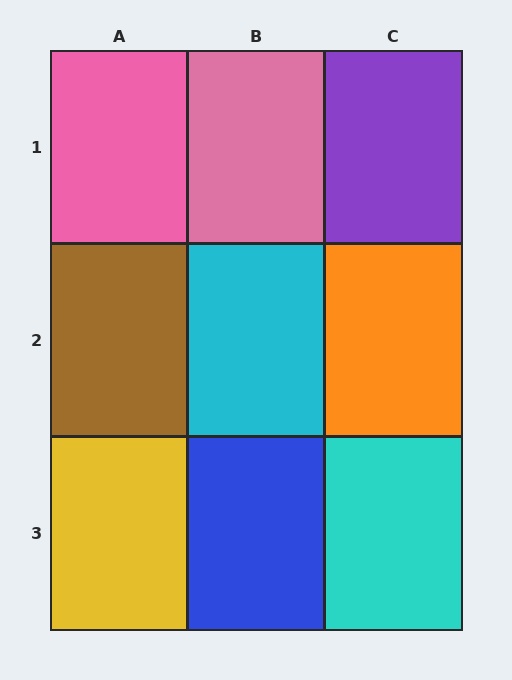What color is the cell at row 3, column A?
Yellow.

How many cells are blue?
1 cell is blue.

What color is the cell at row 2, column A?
Brown.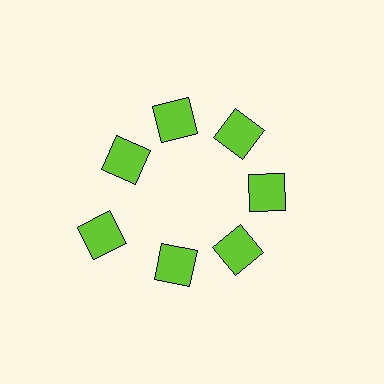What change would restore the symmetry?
The symmetry would be restored by moving it inward, back onto the ring so that all 7 squares sit at equal angles and equal distance from the center.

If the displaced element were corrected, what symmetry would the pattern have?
It would have 7-fold rotational symmetry — the pattern would map onto itself every 51 degrees.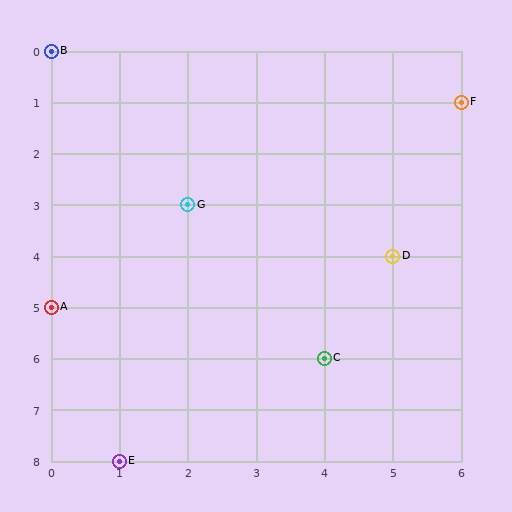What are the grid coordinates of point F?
Point F is at grid coordinates (6, 1).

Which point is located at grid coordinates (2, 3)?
Point G is at (2, 3).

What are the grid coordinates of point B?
Point B is at grid coordinates (0, 0).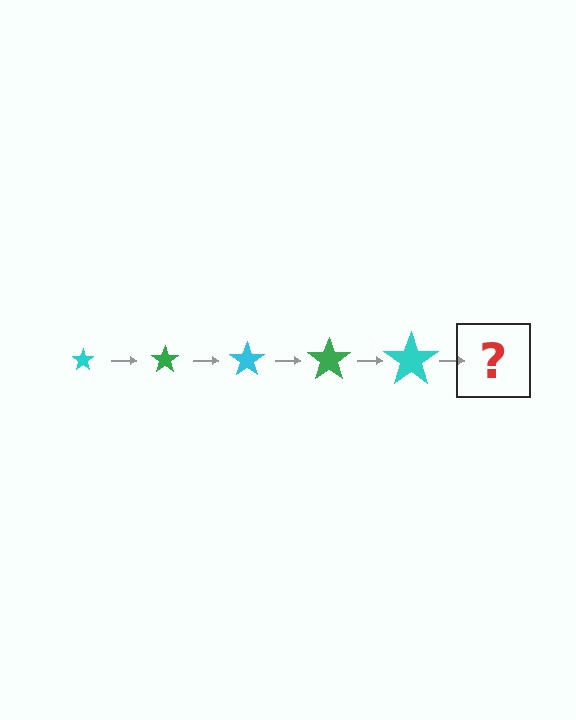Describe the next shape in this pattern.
It should be a green star, larger than the previous one.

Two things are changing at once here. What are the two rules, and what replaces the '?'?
The two rules are that the star grows larger each step and the color cycles through cyan and green. The '?' should be a green star, larger than the previous one.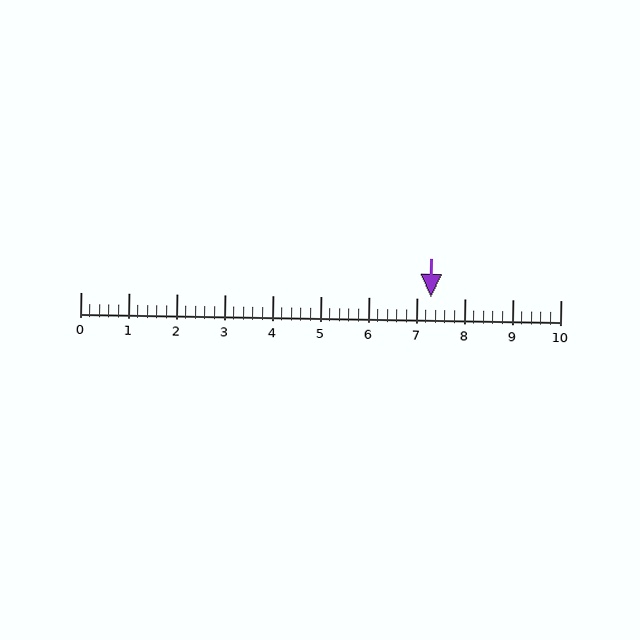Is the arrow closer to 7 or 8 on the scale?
The arrow is closer to 7.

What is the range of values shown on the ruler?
The ruler shows values from 0 to 10.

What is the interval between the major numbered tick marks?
The major tick marks are spaced 1 units apart.